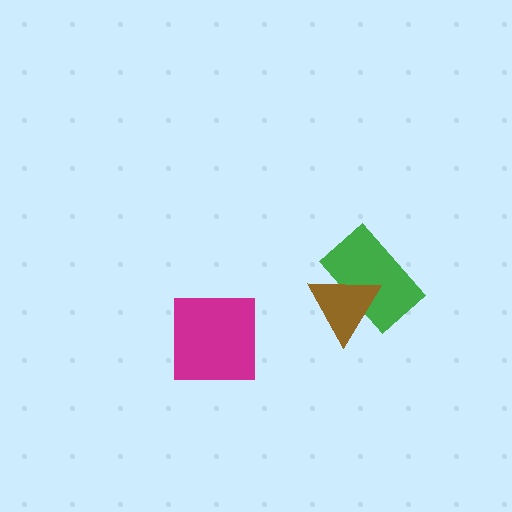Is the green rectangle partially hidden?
Yes, it is partially covered by another shape.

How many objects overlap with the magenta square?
0 objects overlap with the magenta square.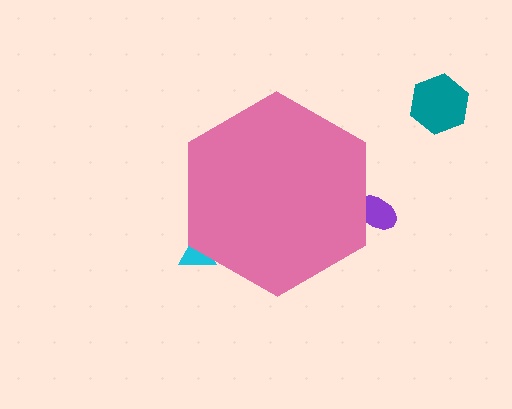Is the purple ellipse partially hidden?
Yes, the purple ellipse is partially hidden behind the pink hexagon.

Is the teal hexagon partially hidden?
No, the teal hexagon is fully visible.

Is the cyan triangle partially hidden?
Yes, the cyan triangle is partially hidden behind the pink hexagon.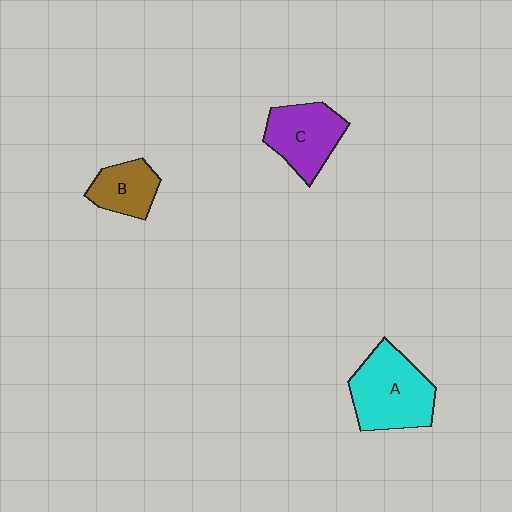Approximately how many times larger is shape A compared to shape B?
Approximately 1.8 times.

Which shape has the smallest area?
Shape B (brown).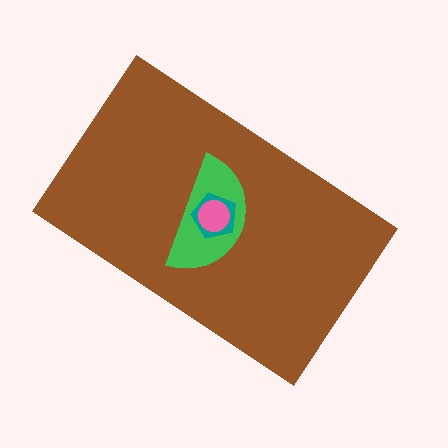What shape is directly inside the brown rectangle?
The green semicircle.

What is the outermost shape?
The brown rectangle.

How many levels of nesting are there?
4.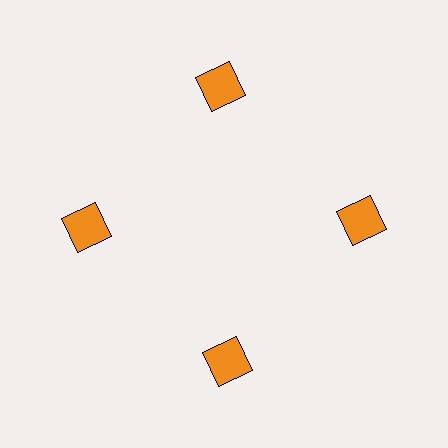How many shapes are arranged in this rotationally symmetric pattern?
There are 4 shapes, arranged in 4 groups of 1.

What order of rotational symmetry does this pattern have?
This pattern has 4-fold rotational symmetry.